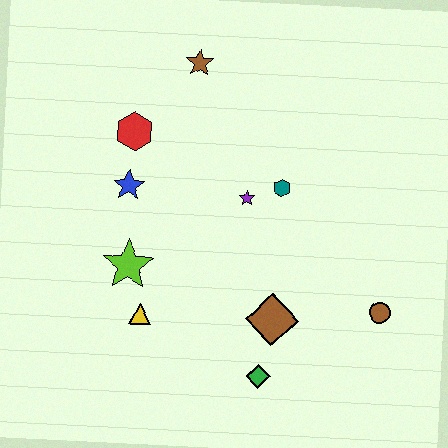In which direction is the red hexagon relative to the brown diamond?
The red hexagon is above the brown diamond.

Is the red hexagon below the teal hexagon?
No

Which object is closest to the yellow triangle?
The lime star is closest to the yellow triangle.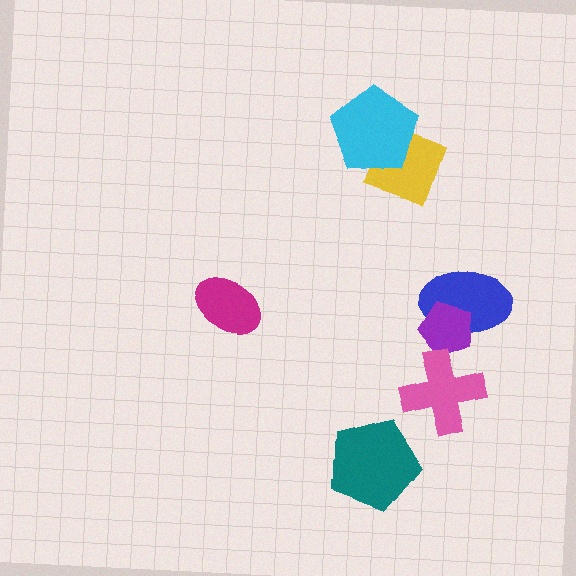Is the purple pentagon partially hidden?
Yes, it is partially covered by another shape.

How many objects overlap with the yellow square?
1 object overlaps with the yellow square.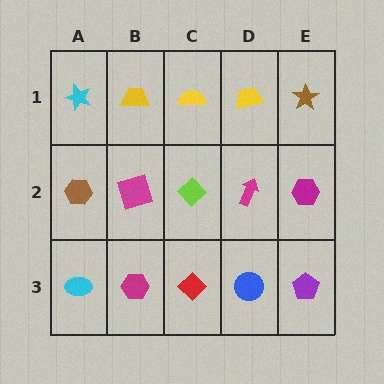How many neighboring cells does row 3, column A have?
2.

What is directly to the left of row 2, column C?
A magenta square.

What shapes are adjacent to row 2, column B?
A yellow trapezoid (row 1, column B), a magenta hexagon (row 3, column B), a brown hexagon (row 2, column A), a lime diamond (row 2, column C).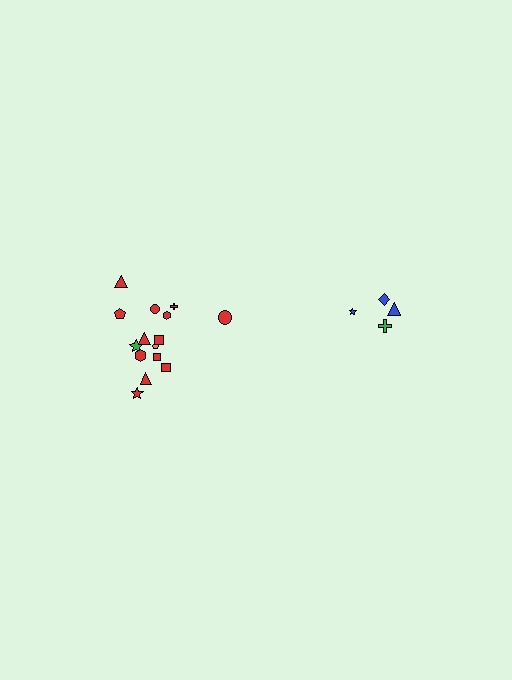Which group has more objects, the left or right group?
The left group.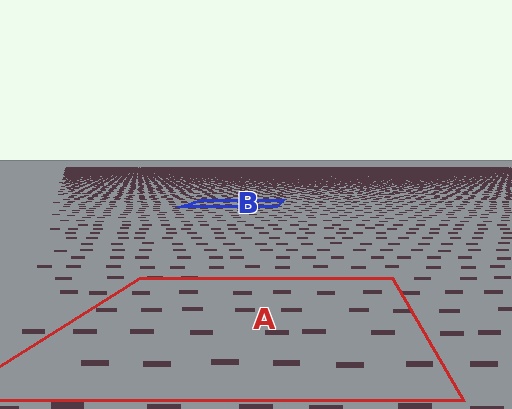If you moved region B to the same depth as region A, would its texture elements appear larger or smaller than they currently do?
They would appear larger. At a closer depth, the same texture elements are projected at a bigger on-screen size.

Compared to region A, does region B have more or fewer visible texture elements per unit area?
Region B has more texture elements per unit area — they are packed more densely because it is farther away.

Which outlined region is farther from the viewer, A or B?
Region B is farther from the viewer — the texture elements inside it appear smaller and more densely packed.